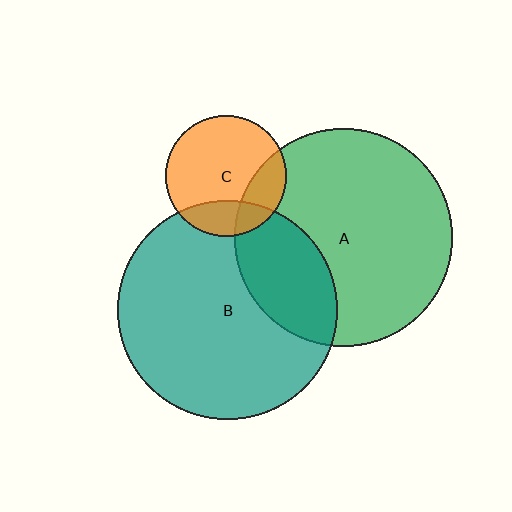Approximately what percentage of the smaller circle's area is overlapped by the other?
Approximately 20%.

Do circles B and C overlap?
Yes.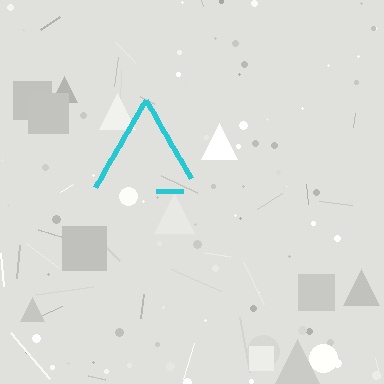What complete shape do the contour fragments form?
The contour fragments form a triangle.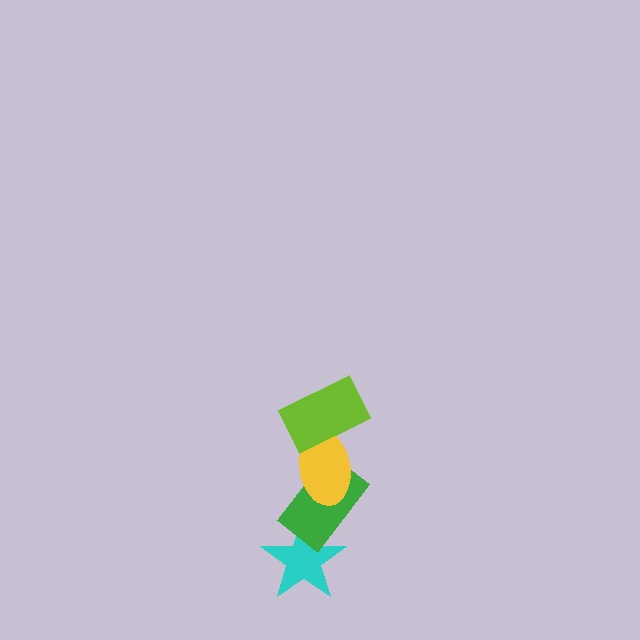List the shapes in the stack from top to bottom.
From top to bottom: the lime rectangle, the yellow ellipse, the green rectangle, the cyan star.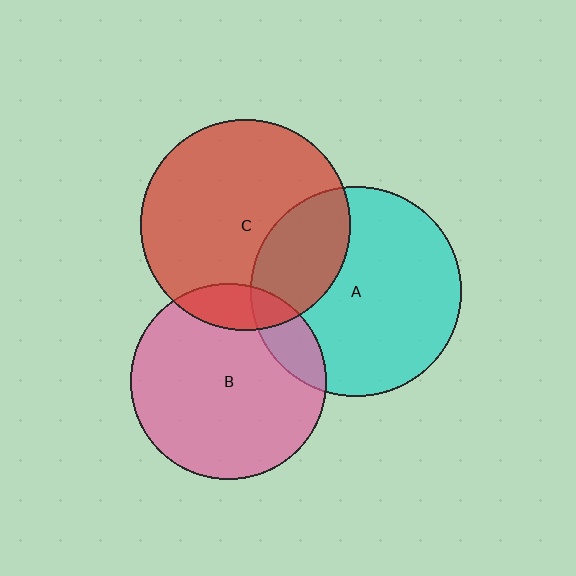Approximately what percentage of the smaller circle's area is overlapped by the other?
Approximately 25%.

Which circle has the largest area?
Circle C (red).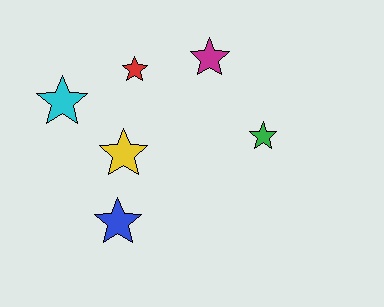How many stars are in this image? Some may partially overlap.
There are 6 stars.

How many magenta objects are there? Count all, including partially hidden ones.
There is 1 magenta object.